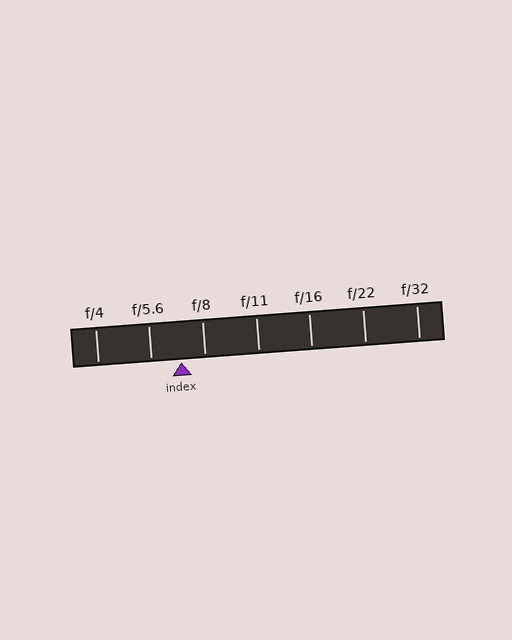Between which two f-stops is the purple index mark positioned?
The index mark is between f/5.6 and f/8.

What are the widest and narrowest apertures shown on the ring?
The widest aperture shown is f/4 and the narrowest is f/32.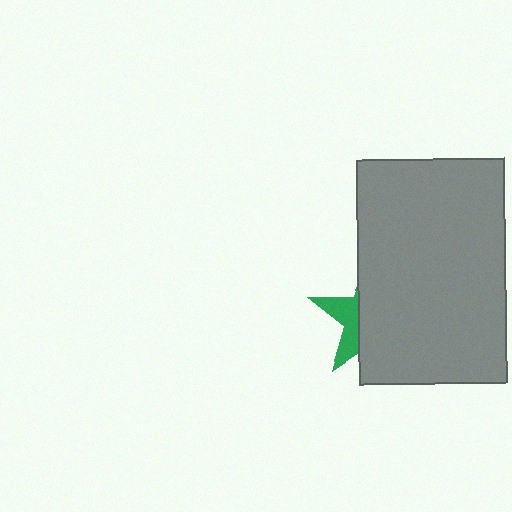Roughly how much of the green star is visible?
A small part of it is visible (roughly 32%).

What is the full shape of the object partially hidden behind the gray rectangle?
The partially hidden object is a green star.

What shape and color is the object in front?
The object in front is a gray rectangle.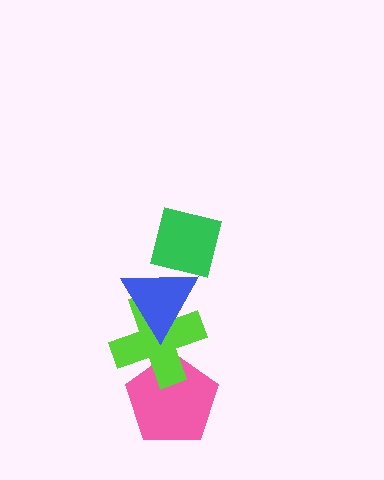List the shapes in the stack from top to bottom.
From top to bottom: the green square, the blue triangle, the lime cross, the pink pentagon.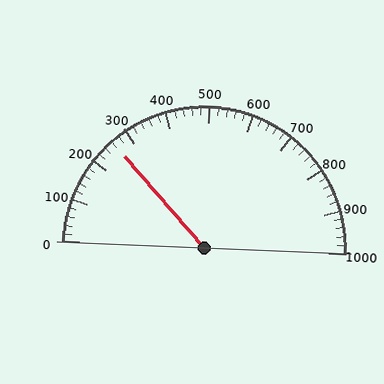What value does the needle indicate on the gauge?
The needle indicates approximately 260.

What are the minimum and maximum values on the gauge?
The gauge ranges from 0 to 1000.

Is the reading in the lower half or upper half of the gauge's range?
The reading is in the lower half of the range (0 to 1000).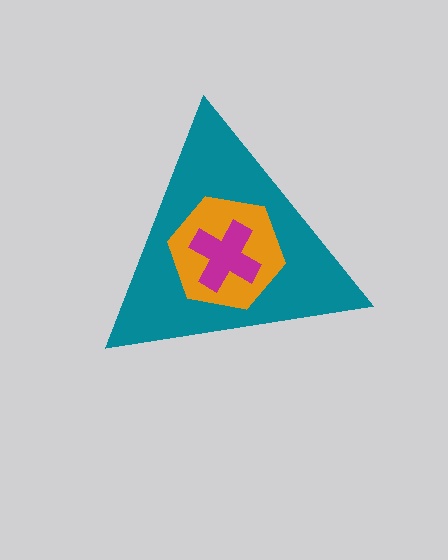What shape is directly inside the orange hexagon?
The magenta cross.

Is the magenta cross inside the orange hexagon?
Yes.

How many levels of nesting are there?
3.